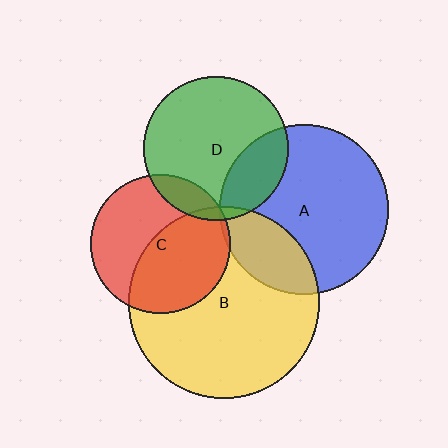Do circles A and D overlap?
Yes.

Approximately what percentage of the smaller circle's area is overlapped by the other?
Approximately 25%.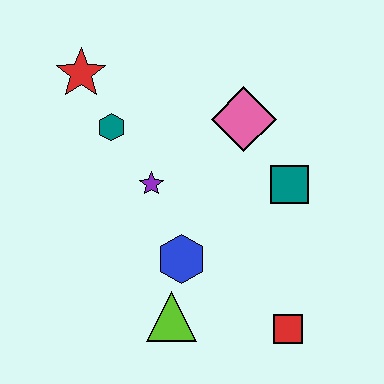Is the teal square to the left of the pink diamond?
No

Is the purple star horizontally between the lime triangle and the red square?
No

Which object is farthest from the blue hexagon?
The red star is farthest from the blue hexagon.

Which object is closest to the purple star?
The teal hexagon is closest to the purple star.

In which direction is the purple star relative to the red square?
The purple star is above the red square.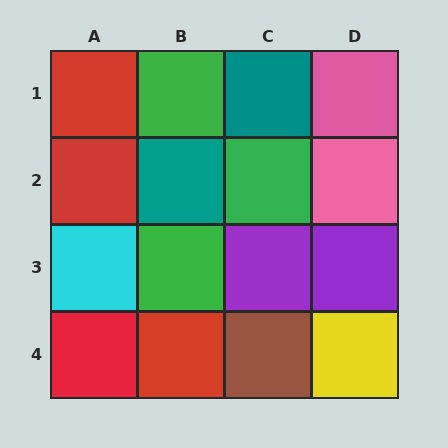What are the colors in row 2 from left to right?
Red, teal, green, pink.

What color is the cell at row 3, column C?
Purple.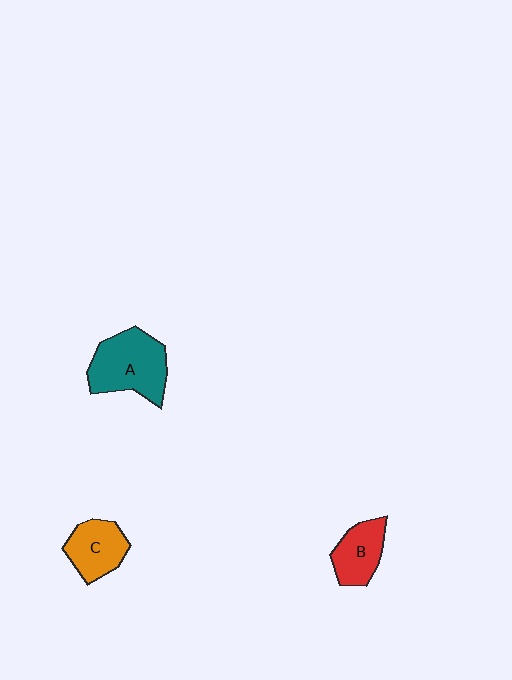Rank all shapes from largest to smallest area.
From largest to smallest: A (teal), C (orange), B (red).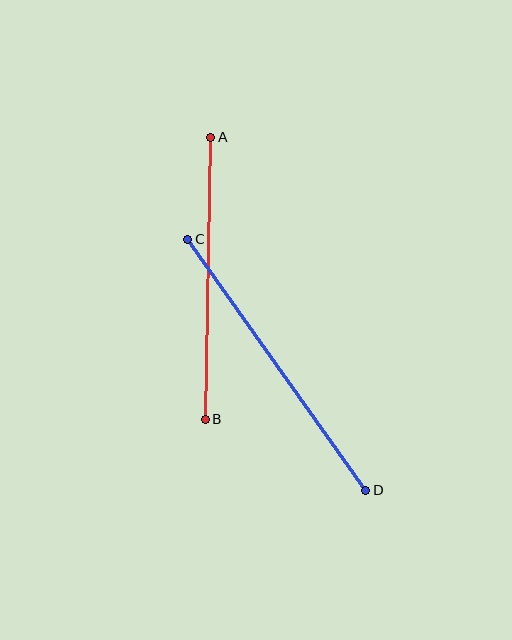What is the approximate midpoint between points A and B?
The midpoint is at approximately (208, 278) pixels.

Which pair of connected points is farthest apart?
Points C and D are farthest apart.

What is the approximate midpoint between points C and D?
The midpoint is at approximately (277, 365) pixels.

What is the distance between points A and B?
The distance is approximately 282 pixels.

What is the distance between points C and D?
The distance is approximately 307 pixels.